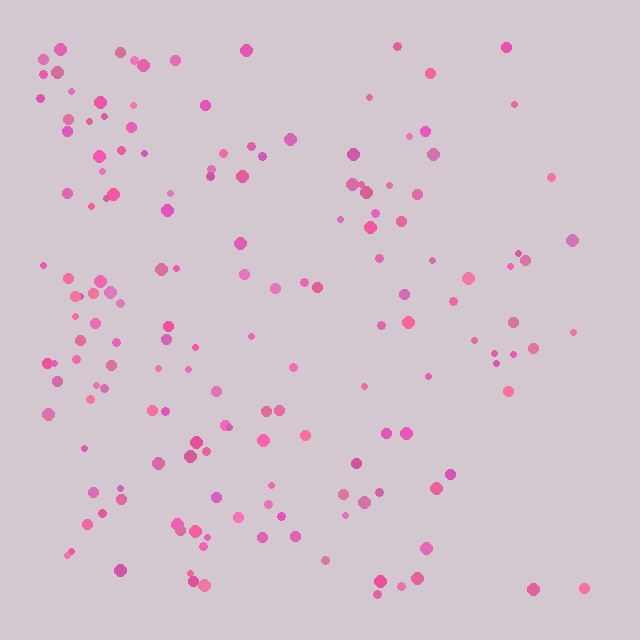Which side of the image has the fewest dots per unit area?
The right.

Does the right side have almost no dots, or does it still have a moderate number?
Still a moderate number, just noticeably fewer than the left.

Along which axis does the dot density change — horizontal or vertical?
Horizontal.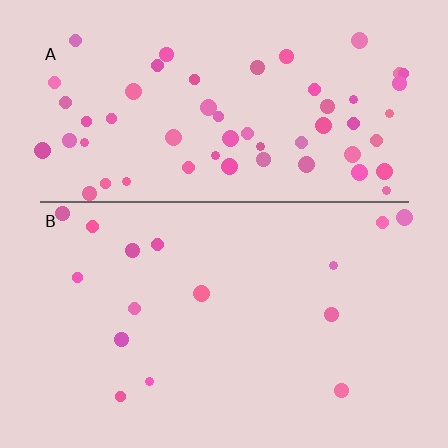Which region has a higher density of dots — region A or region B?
A (the top).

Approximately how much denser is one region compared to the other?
Approximately 3.8× — region A over region B.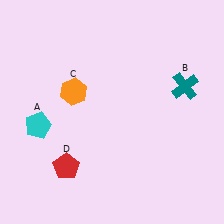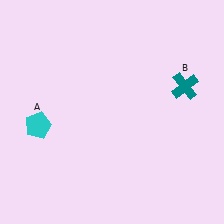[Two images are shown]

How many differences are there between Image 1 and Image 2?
There are 2 differences between the two images.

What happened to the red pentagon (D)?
The red pentagon (D) was removed in Image 2. It was in the bottom-left area of Image 1.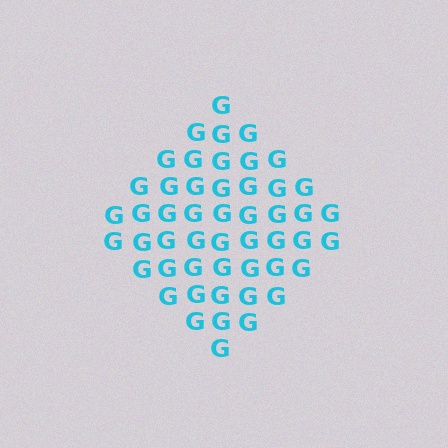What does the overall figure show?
The overall figure shows a diamond.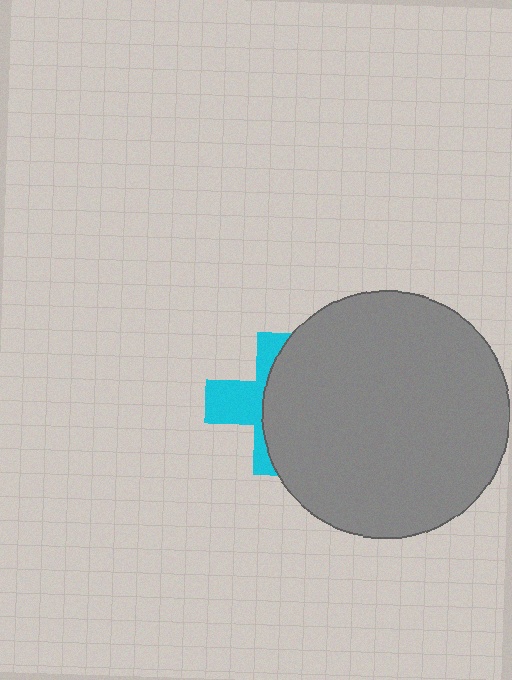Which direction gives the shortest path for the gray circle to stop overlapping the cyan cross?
Moving right gives the shortest separation.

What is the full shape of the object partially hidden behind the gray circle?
The partially hidden object is a cyan cross.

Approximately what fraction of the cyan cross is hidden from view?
Roughly 60% of the cyan cross is hidden behind the gray circle.